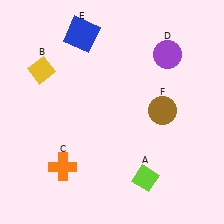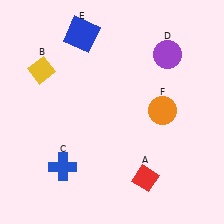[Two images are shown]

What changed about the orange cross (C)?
In Image 1, C is orange. In Image 2, it changed to blue.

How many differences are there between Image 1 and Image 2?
There are 3 differences between the two images.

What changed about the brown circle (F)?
In Image 1, F is brown. In Image 2, it changed to orange.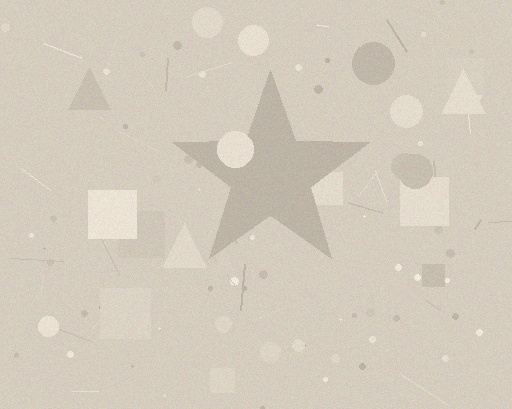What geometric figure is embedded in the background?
A star is embedded in the background.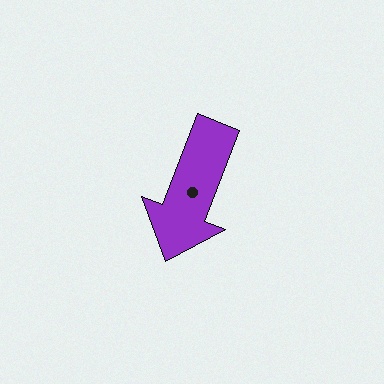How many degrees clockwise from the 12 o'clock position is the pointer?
Approximately 201 degrees.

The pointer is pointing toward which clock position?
Roughly 7 o'clock.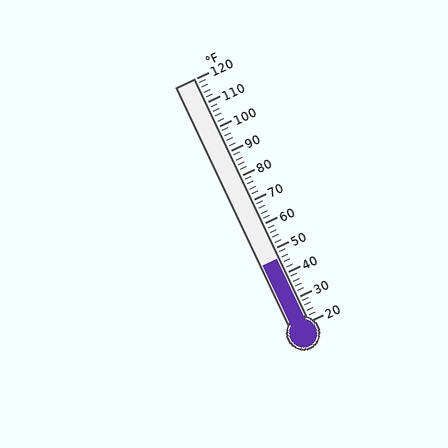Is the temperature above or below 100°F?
The temperature is below 100°F.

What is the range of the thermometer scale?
The thermometer scale ranges from 20°F to 120°F.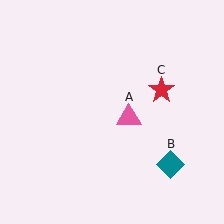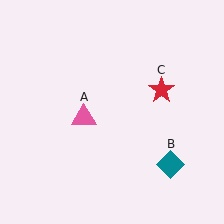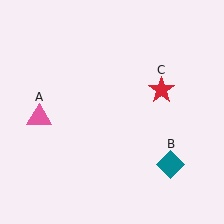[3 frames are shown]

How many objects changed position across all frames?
1 object changed position: pink triangle (object A).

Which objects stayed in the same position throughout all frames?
Teal diamond (object B) and red star (object C) remained stationary.